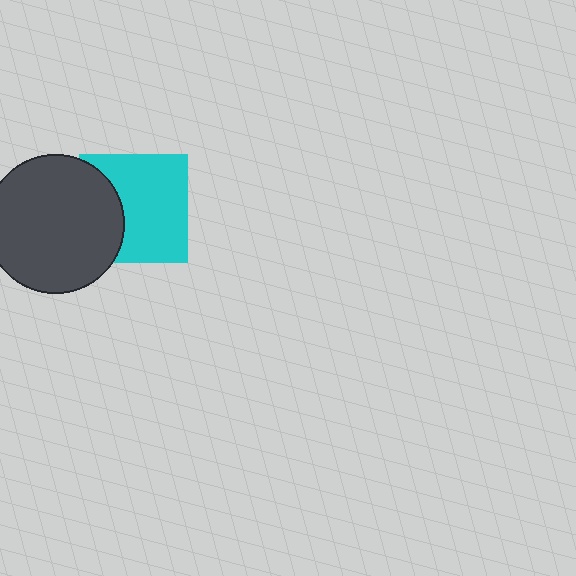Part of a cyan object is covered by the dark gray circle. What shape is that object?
It is a square.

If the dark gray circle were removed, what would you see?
You would see the complete cyan square.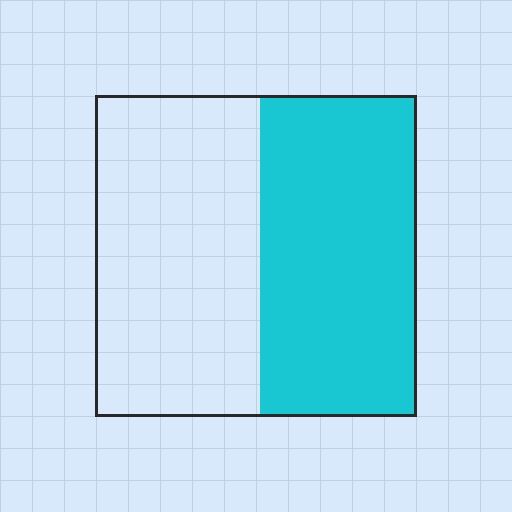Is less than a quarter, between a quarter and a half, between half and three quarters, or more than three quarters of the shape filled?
Between a quarter and a half.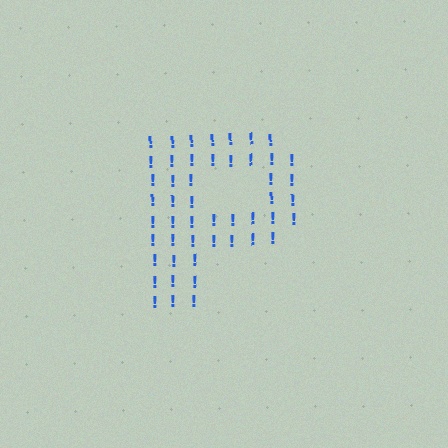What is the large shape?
The large shape is the letter P.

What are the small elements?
The small elements are exclamation marks.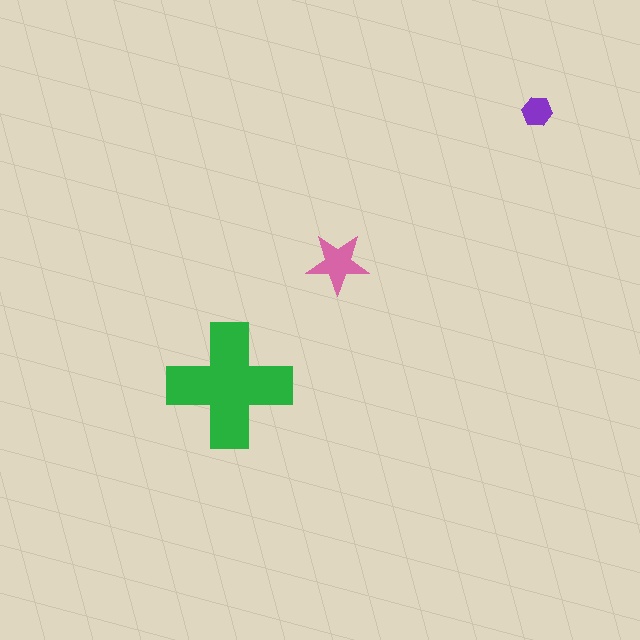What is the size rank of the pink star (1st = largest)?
2nd.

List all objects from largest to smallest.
The green cross, the pink star, the purple hexagon.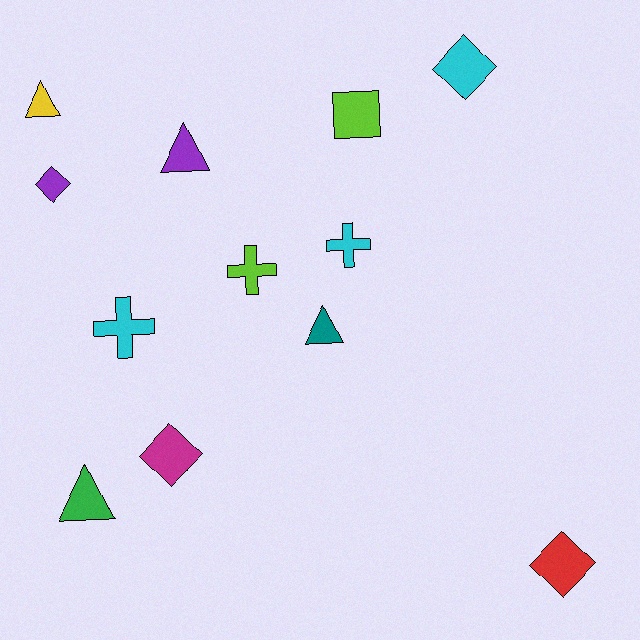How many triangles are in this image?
There are 4 triangles.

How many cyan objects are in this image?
There are 3 cyan objects.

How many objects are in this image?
There are 12 objects.